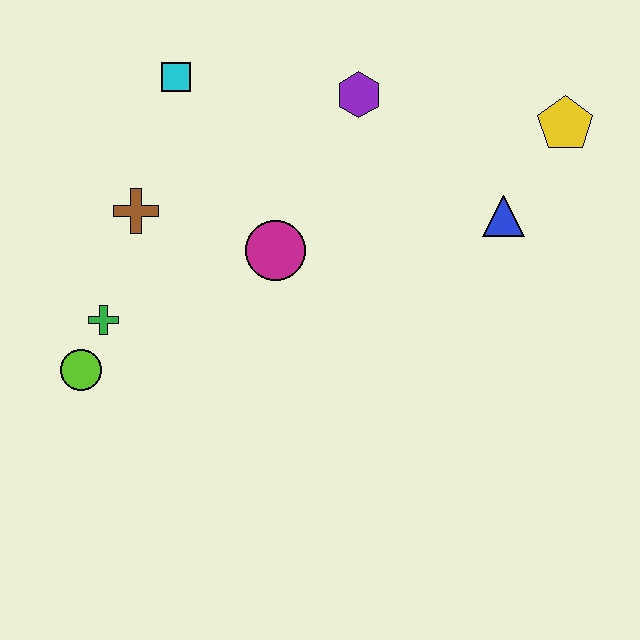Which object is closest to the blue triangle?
The yellow pentagon is closest to the blue triangle.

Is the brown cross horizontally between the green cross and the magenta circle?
Yes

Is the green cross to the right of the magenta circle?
No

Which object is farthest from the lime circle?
The yellow pentagon is farthest from the lime circle.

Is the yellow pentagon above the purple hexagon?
No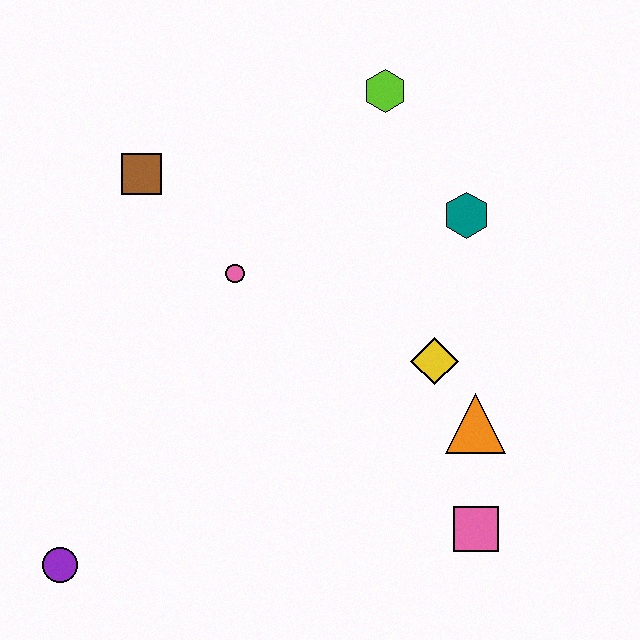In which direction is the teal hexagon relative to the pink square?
The teal hexagon is above the pink square.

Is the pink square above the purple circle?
Yes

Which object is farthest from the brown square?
The pink square is farthest from the brown square.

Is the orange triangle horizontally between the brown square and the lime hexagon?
No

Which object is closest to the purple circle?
The pink circle is closest to the purple circle.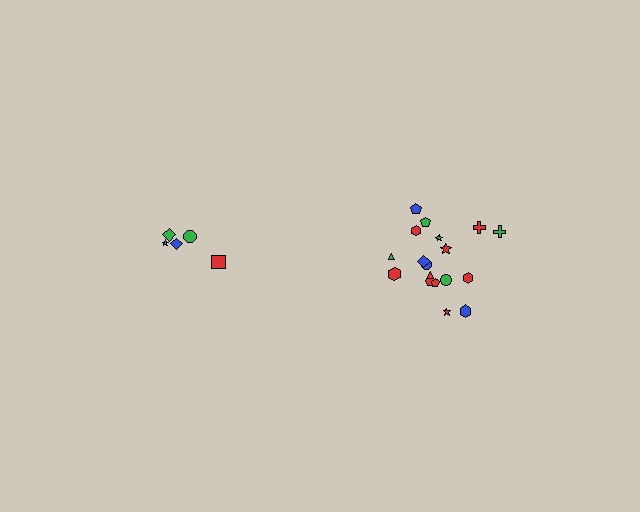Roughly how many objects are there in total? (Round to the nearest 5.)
Roughly 25 objects in total.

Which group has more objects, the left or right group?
The right group.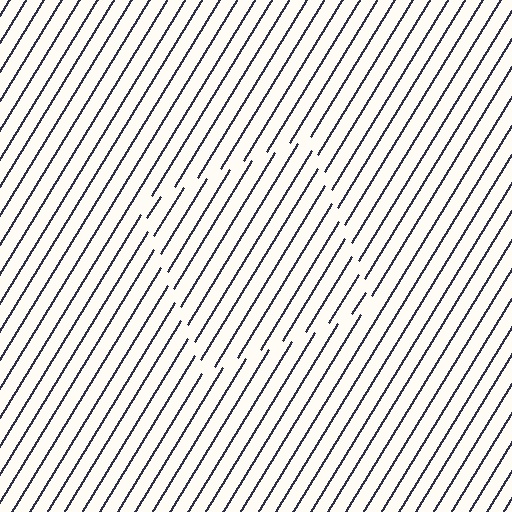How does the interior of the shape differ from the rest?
The interior of the shape contains the same grating, shifted by half a period — the contour is defined by the phase discontinuity where line-ends from the inner and outer gratings abut.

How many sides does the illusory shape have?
4 sides — the line-ends trace a square.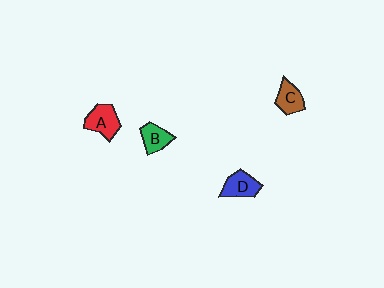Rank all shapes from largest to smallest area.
From largest to smallest: A (red), D (blue), C (brown), B (green).